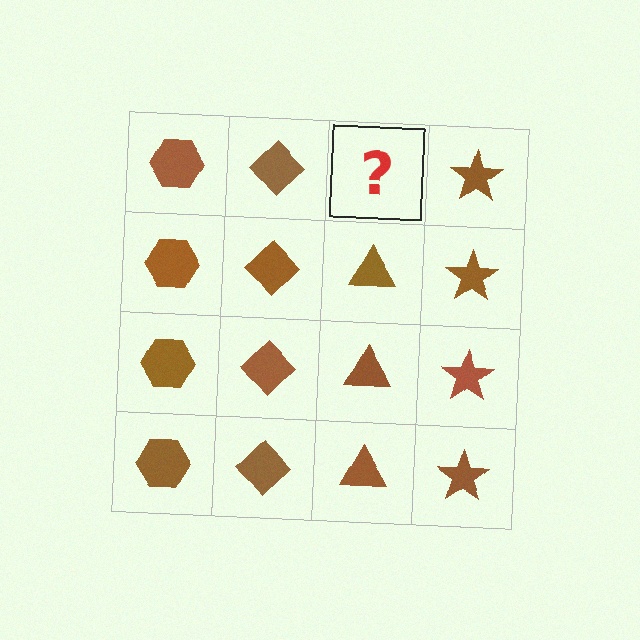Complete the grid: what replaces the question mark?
The question mark should be replaced with a brown triangle.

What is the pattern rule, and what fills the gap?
The rule is that each column has a consistent shape. The gap should be filled with a brown triangle.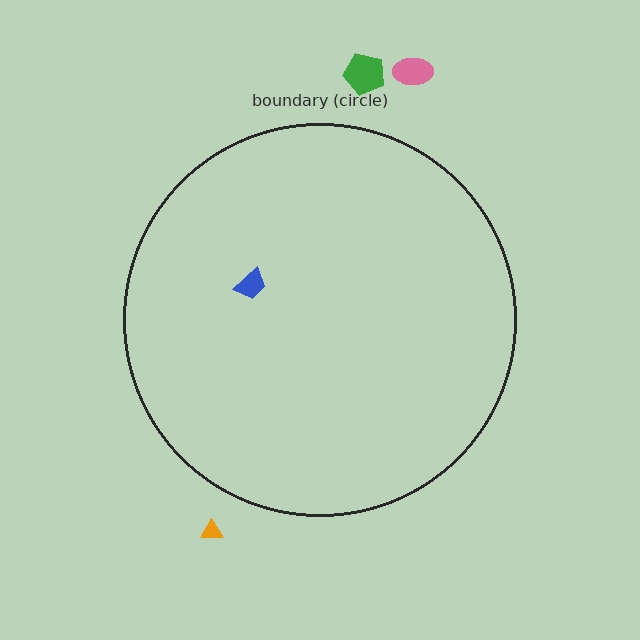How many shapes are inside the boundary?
1 inside, 3 outside.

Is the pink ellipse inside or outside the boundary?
Outside.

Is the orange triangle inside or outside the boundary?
Outside.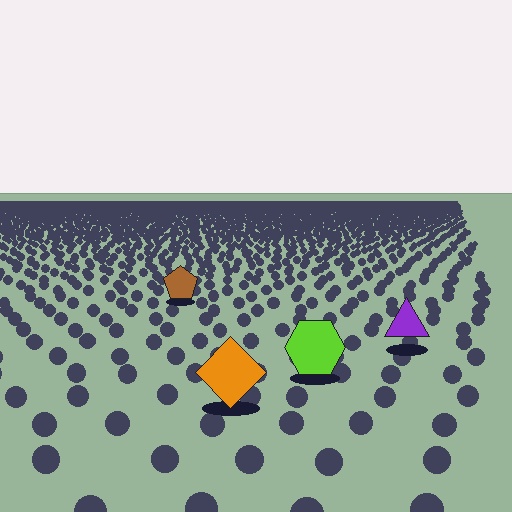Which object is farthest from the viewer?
The brown pentagon is farthest from the viewer. It appears smaller and the ground texture around it is denser.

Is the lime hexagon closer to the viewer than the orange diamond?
No. The orange diamond is closer — you can tell from the texture gradient: the ground texture is coarser near it.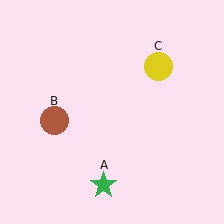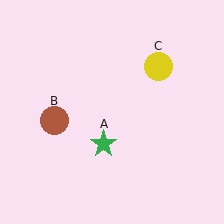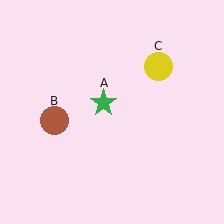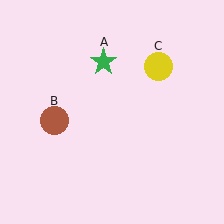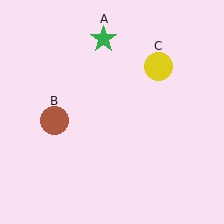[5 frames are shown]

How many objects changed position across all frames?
1 object changed position: green star (object A).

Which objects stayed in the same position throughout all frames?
Brown circle (object B) and yellow circle (object C) remained stationary.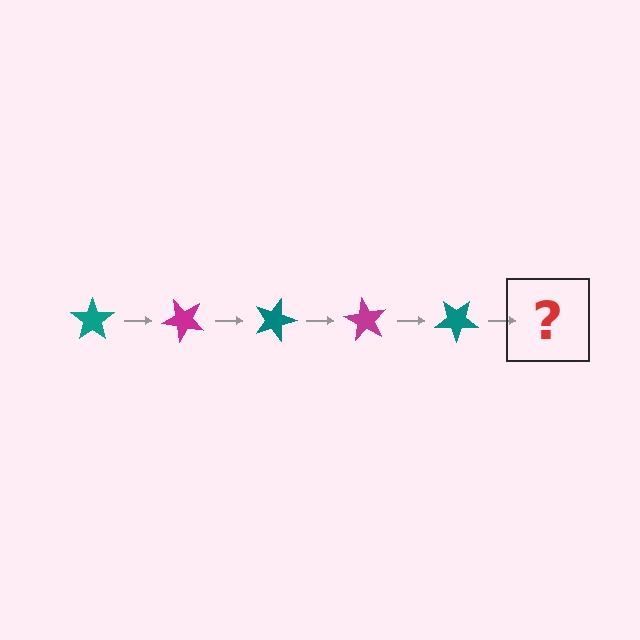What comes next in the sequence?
The next element should be a magenta star, rotated 225 degrees from the start.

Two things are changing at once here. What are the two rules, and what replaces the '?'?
The two rules are that it rotates 45 degrees each step and the color cycles through teal and magenta. The '?' should be a magenta star, rotated 225 degrees from the start.